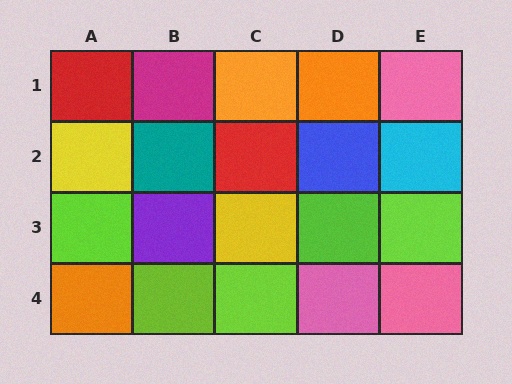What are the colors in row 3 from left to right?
Lime, purple, yellow, lime, lime.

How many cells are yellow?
2 cells are yellow.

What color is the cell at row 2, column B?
Teal.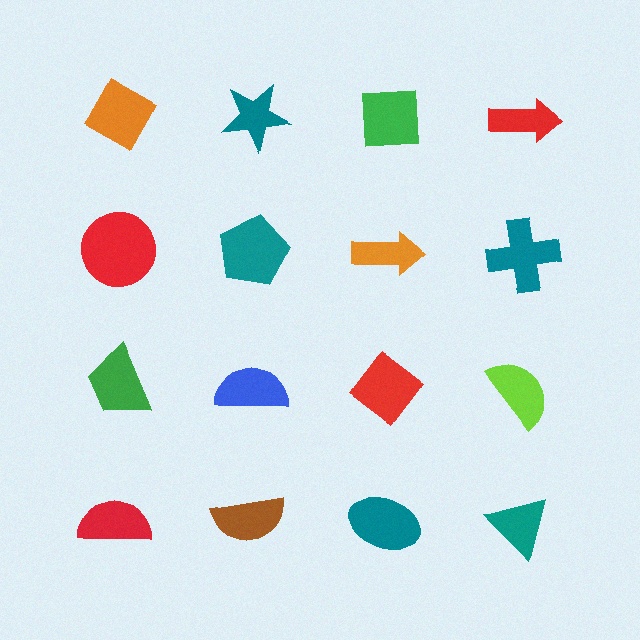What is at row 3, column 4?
A lime semicircle.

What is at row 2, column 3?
An orange arrow.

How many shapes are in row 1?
4 shapes.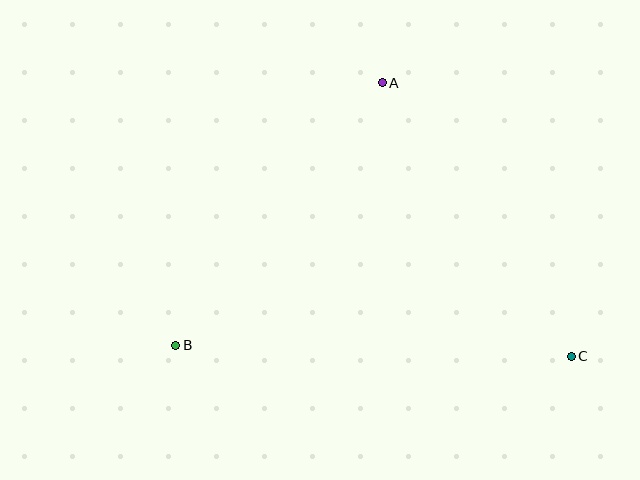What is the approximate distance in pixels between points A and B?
The distance between A and B is approximately 334 pixels.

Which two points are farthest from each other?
Points B and C are farthest from each other.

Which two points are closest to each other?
Points A and C are closest to each other.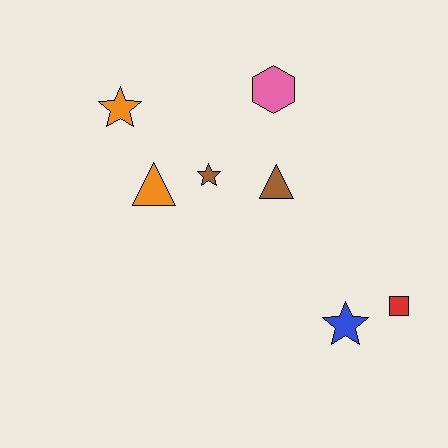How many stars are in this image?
There are 3 stars.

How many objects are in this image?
There are 7 objects.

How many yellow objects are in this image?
There are no yellow objects.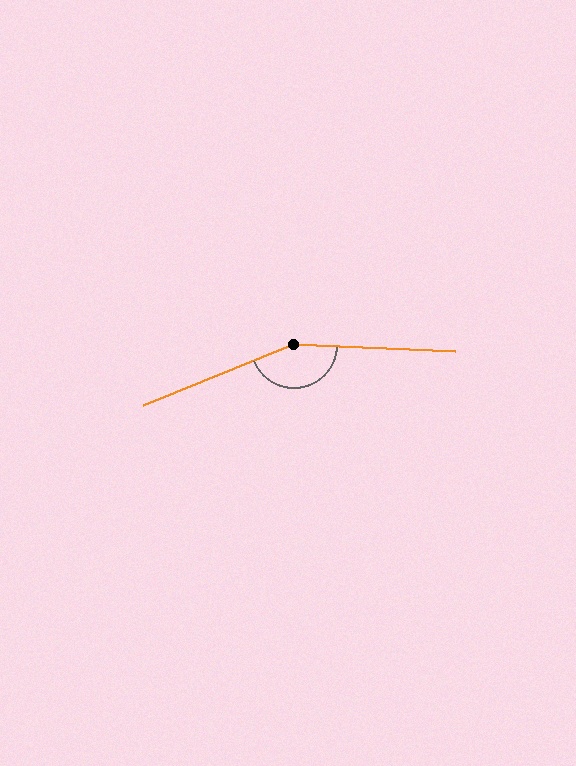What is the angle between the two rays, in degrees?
Approximately 156 degrees.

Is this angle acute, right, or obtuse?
It is obtuse.